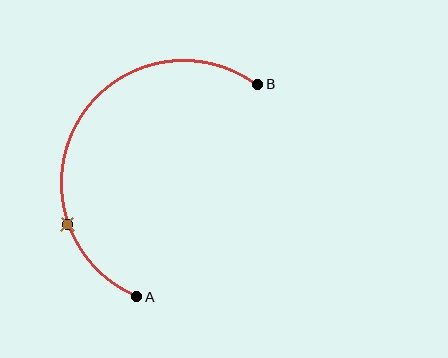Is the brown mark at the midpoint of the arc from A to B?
No. The brown mark lies on the arc but is closer to endpoint A. The arc midpoint would be at the point on the curve equidistant along the arc from both A and B.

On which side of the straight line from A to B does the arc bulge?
The arc bulges to the left of the straight line connecting A and B.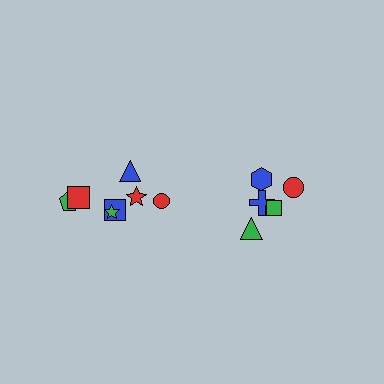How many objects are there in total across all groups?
There are 12 objects.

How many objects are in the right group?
There are 5 objects.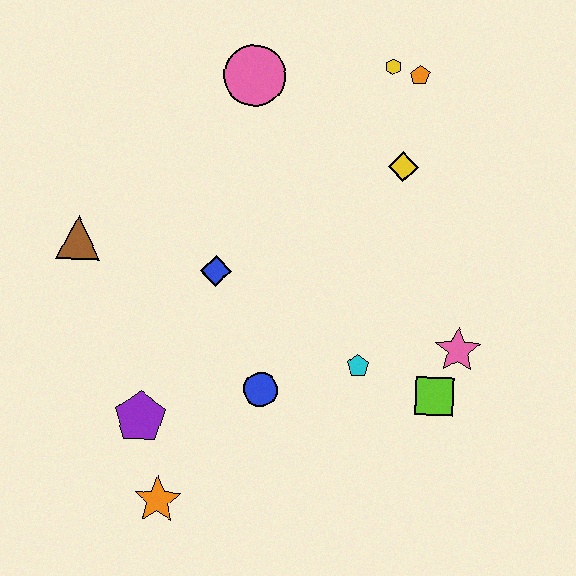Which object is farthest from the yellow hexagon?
The orange star is farthest from the yellow hexagon.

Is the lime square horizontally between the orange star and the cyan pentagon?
No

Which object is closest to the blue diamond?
The blue circle is closest to the blue diamond.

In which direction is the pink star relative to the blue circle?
The pink star is to the right of the blue circle.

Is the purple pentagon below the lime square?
Yes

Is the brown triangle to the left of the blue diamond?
Yes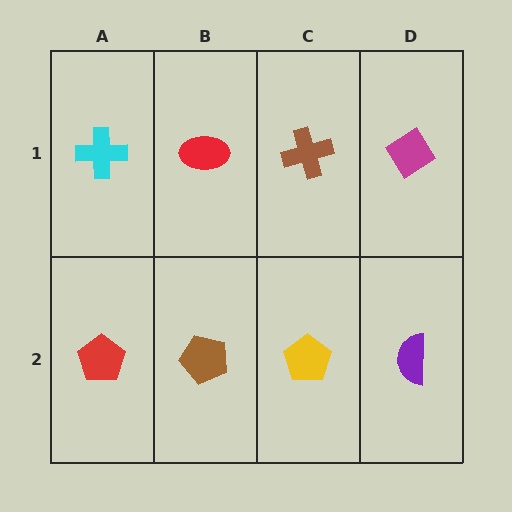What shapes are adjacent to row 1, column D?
A purple semicircle (row 2, column D), a brown cross (row 1, column C).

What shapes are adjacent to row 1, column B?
A brown pentagon (row 2, column B), a cyan cross (row 1, column A), a brown cross (row 1, column C).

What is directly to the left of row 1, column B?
A cyan cross.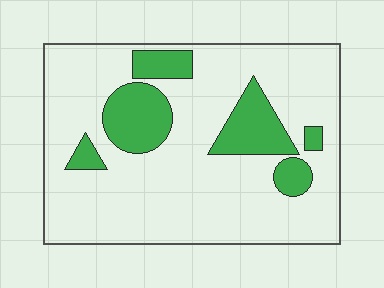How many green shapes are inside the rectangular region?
6.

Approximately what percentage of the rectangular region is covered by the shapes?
Approximately 20%.